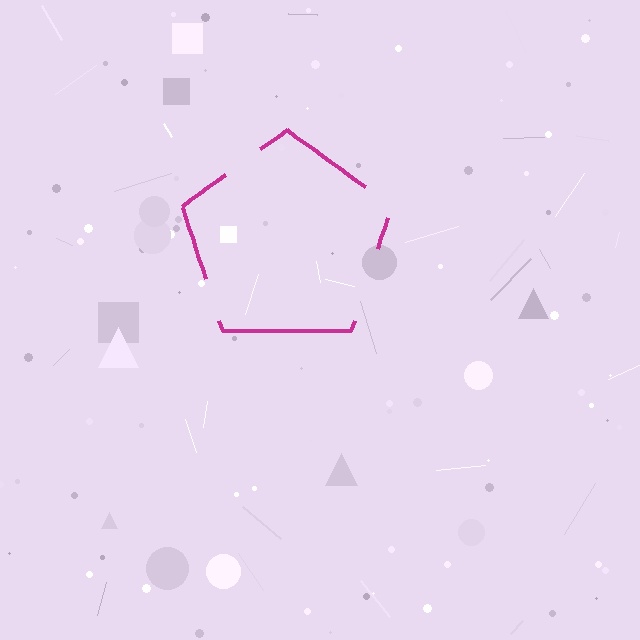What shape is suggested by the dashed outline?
The dashed outline suggests a pentagon.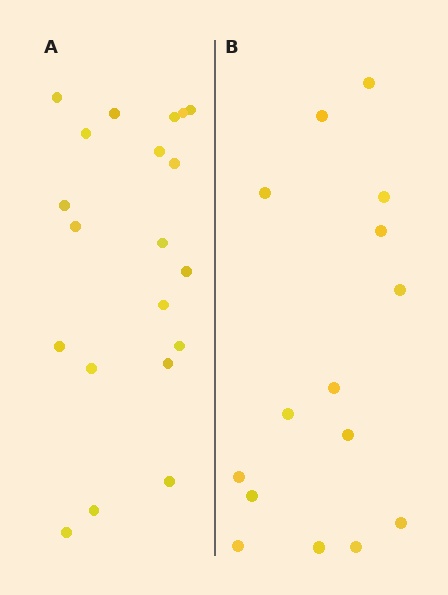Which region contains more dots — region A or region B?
Region A (the left region) has more dots.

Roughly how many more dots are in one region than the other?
Region A has about 5 more dots than region B.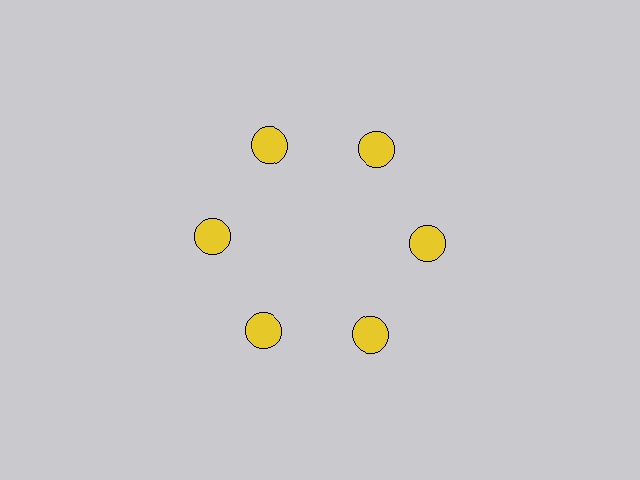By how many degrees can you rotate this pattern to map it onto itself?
The pattern maps onto itself every 60 degrees of rotation.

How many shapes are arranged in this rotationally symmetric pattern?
There are 6 shapes, arranged in 6 groups of 1.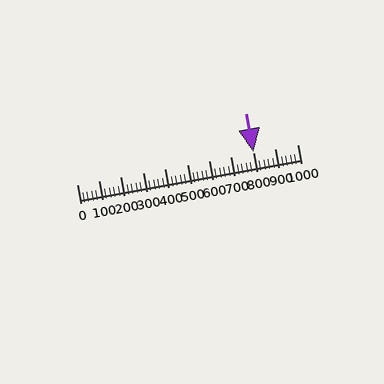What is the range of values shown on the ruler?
The ruler shows values from 0 to 1000.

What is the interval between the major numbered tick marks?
The major tick marks are spaced 100 units apart.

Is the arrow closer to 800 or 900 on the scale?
The arrow is closer to 800.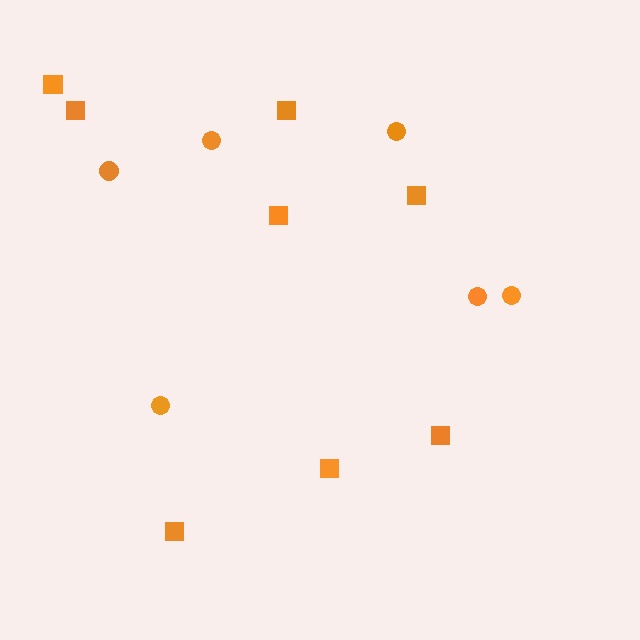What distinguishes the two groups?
There are 2 groups: one group of squares (8) and one group of circles (6).